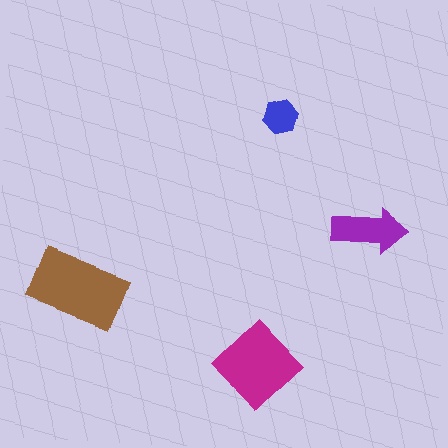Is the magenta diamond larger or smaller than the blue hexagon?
Larger.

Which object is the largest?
The brown rectangle.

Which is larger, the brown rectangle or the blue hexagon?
The brown rectangle.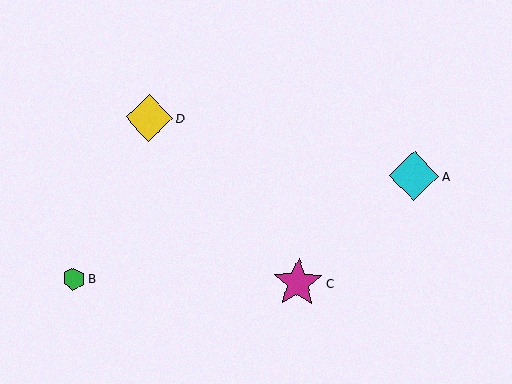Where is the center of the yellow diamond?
The center of the yellow diamond is at (149, 118).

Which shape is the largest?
The magenta star (labeled C) is the largest.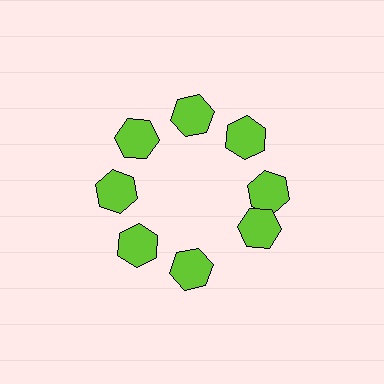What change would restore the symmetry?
The symmetry would be restored by rotating it back into even spacing with its neighbors so that all 8 hexagons sit at equal angles and equal distance from the center.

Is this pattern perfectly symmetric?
No. The 8 lime hexagons are arranged in a ring, but one element near the 4 o'clock position is rotated out of alignment along the ring, breaking the 8-fold rotational symmetry.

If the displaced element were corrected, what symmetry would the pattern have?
It would have 8-fold rotational symmetry — the pattern would map onto itself every 45 degrees.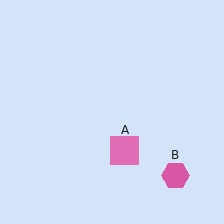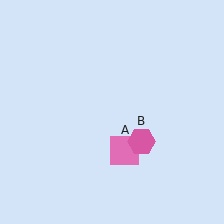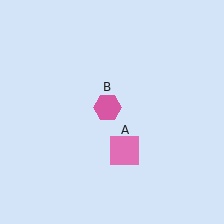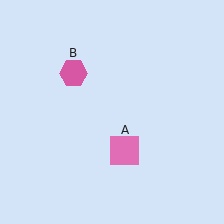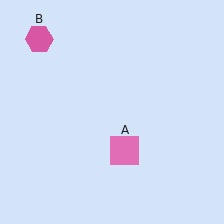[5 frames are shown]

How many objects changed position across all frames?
1 object changed position: pink hexagon (object B).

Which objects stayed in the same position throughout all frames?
Pink square (object A) remained stationary.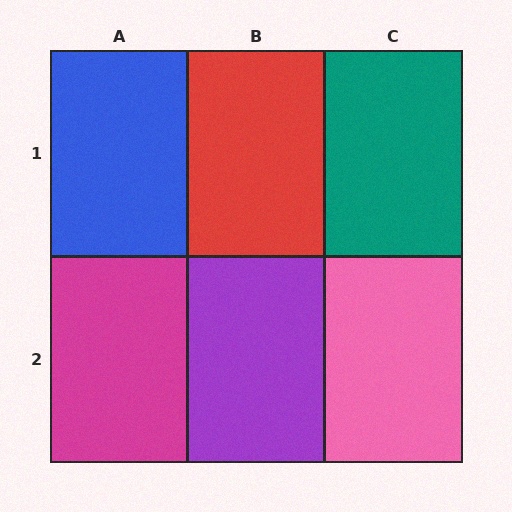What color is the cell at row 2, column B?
Purple.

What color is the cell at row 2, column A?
Magenta.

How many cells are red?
1 cell is red.